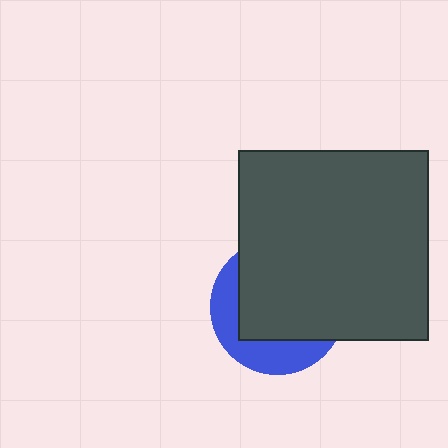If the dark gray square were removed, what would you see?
You would see the complete blue circle.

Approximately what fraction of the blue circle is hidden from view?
Roughly 68% of the blue circle is hidden behind the dark gray square.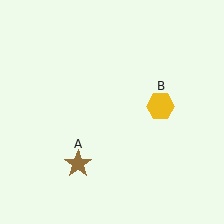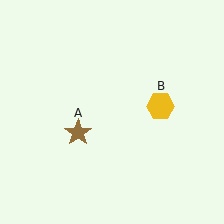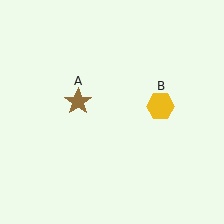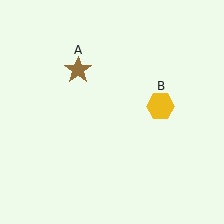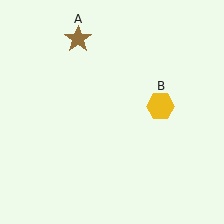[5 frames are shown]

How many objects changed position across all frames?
1 object changed position: brown star (object A).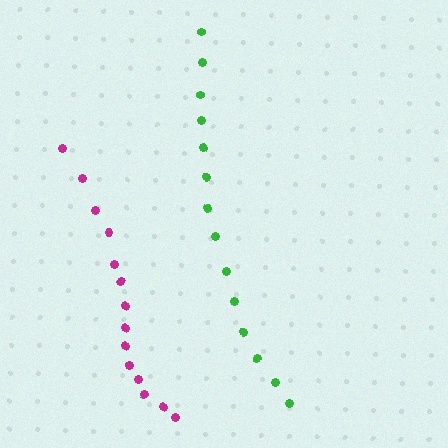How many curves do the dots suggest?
There are 2 distinct paths.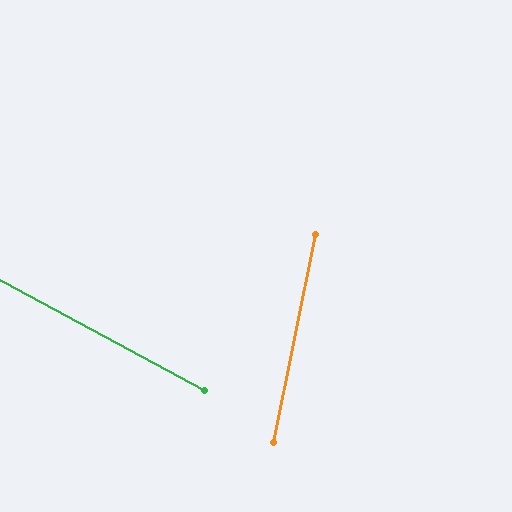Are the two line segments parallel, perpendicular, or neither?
Neither parallel nor perpendicular — they differ by about 73°.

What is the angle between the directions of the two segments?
Approximately 73 degrees.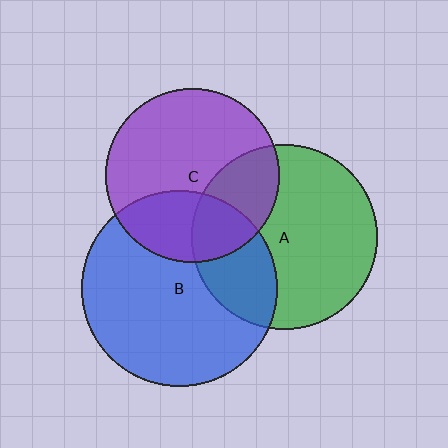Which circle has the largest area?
Circle B (blue).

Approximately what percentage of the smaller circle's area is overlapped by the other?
Approximately 30%.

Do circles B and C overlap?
Yes.